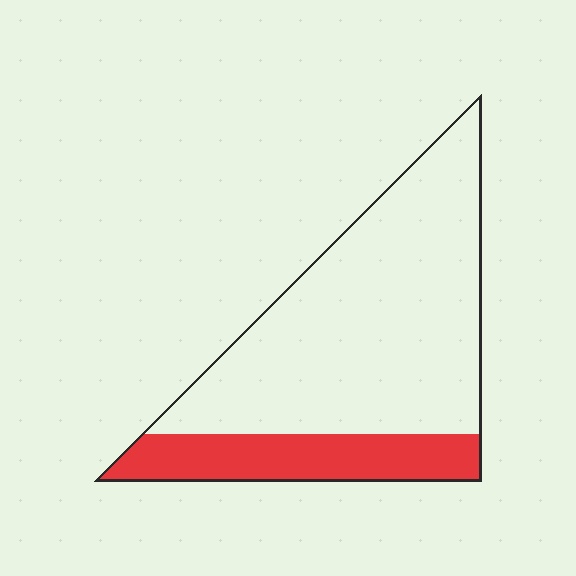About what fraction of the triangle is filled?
About one quarter (1/4).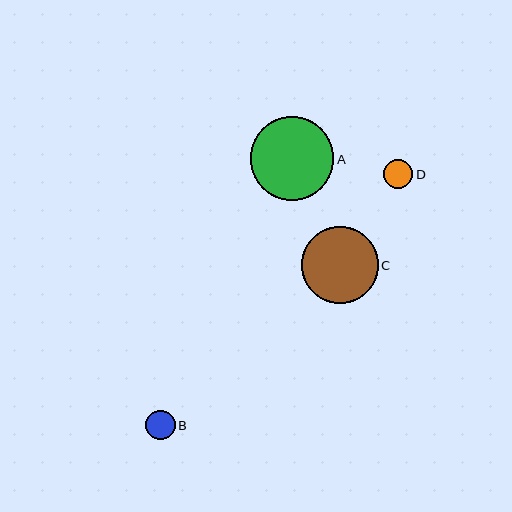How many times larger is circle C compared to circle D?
Circle C is approximately 2.6 times the size of circle D.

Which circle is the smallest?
Circle D is the smallest with a size of approximately 29 pixels.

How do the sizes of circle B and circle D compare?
Circle B and circle D are approximately the same size.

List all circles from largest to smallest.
From largest to smallest: A, C, B, D.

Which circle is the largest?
Circle A is the largest with a size of approximately 84 pixels.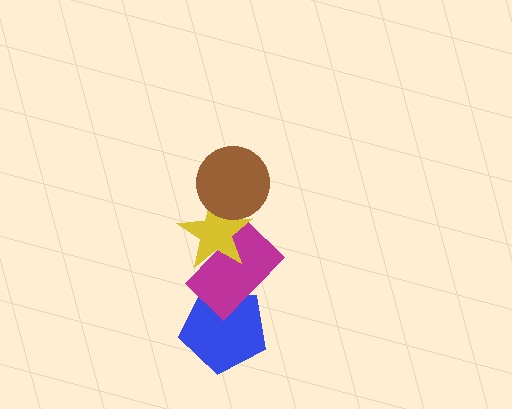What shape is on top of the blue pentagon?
The magenta rectangle is on top of the blue pentagon.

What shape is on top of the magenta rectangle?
The yellow star is on top of the magenta rectangle.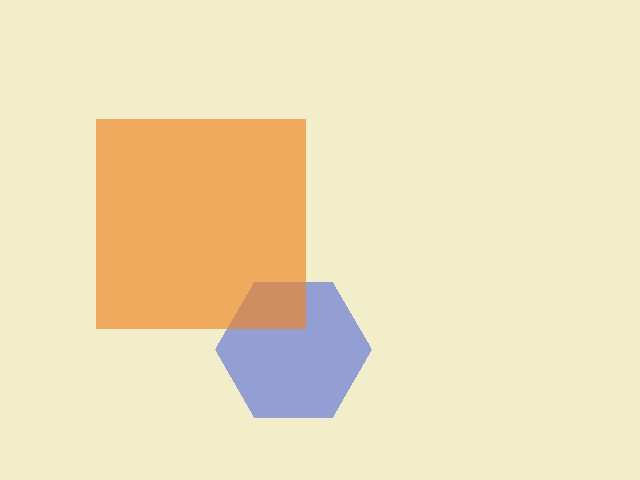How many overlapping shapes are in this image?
There are 2 overlapping shapes in the image.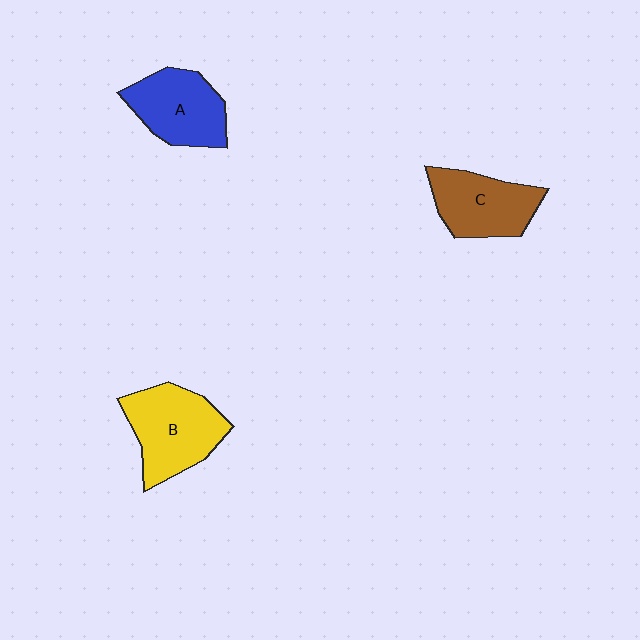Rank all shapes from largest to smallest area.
From largest to smallest: B (yellow), A (blue), C (brown).